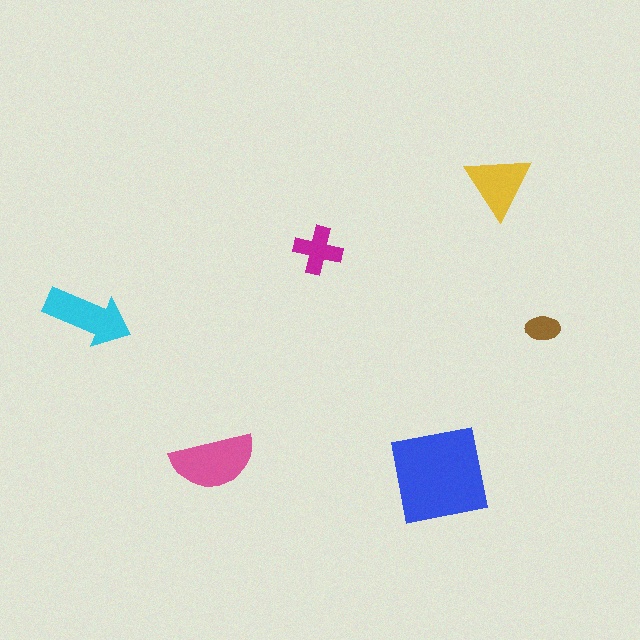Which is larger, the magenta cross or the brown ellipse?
The magenta cross.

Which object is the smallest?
The brown ellipse.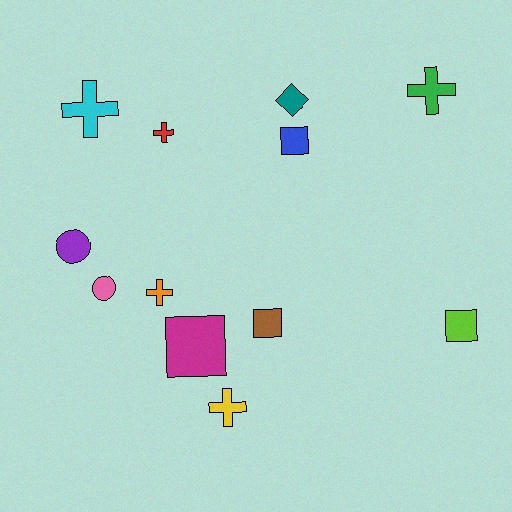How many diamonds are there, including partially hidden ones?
There is 1 diamond.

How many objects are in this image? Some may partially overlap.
There are 12 objects.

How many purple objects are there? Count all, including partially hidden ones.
There is 1 purple object.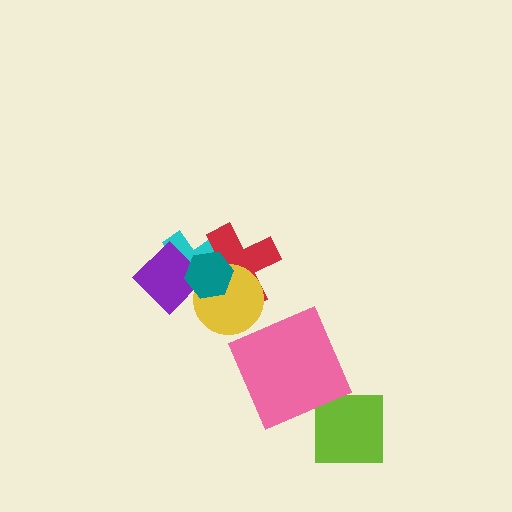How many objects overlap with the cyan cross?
4 objects overlap with the cyan cross.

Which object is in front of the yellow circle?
The teal hexagon is in front of the yellow circle.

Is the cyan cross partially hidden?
Yes, it is partially covered by another shape.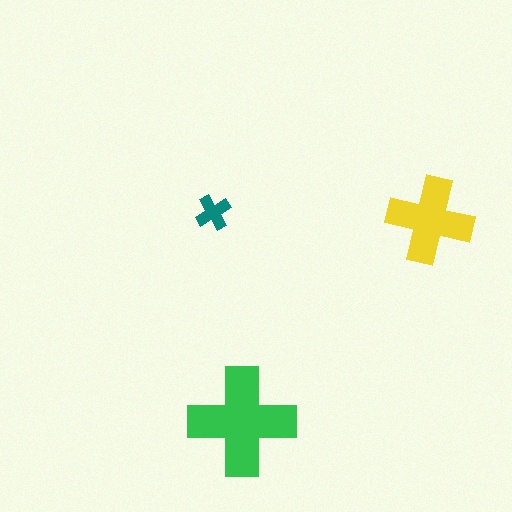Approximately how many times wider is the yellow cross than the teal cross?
About 2.5 times wider.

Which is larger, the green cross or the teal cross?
The green one.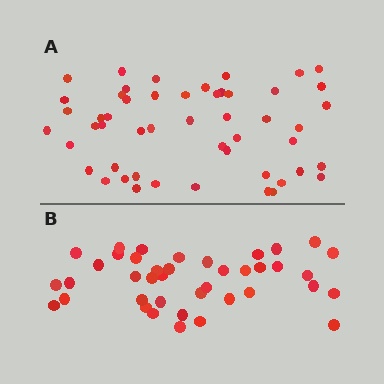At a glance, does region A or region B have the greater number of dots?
Region A (the top region) has more dots.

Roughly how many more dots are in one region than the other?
Region A has roughly 12 or so more dots than region B.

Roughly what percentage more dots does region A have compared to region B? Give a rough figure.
About 30% more.